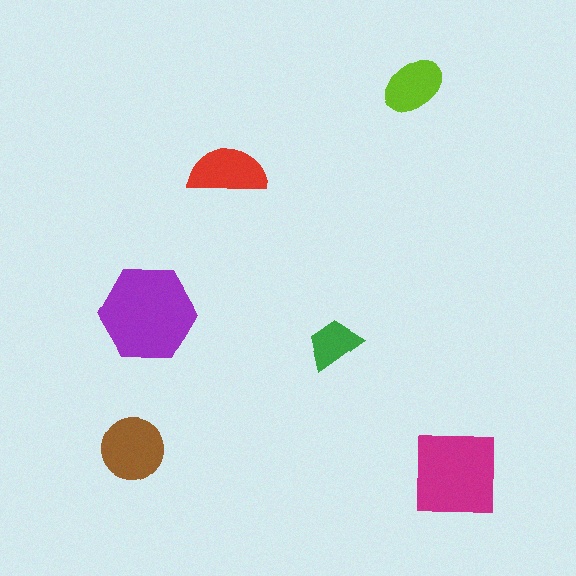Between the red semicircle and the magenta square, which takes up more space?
The magenta square.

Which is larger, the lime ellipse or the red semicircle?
The red semicircle.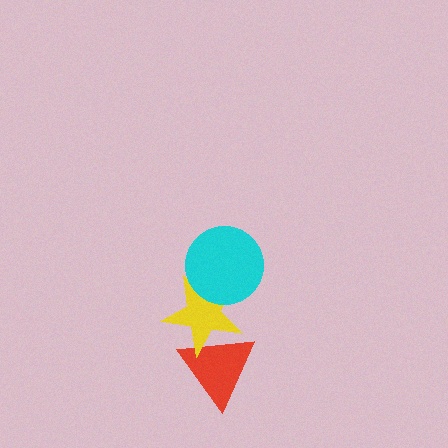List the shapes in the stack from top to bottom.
From top to bottom: the cyan circle, the yellow star, the red triangle.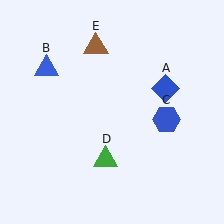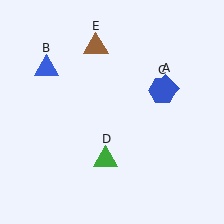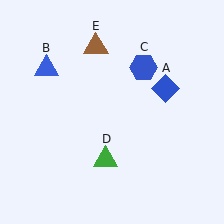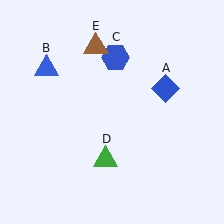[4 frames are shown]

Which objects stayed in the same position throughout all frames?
Blue diamond (object A) and blue triangle (object B) and green triangle (object D) and brown triangle (object E) remained stationary.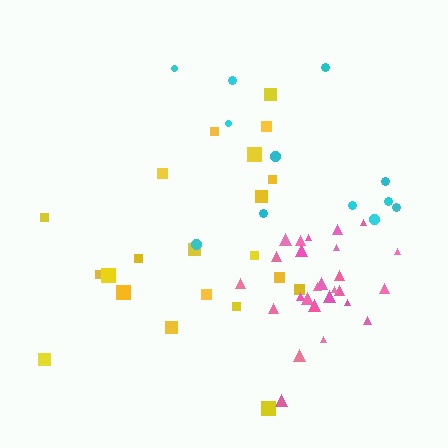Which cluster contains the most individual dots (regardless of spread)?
Pink (26).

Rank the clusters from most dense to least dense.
pink, yellow, cyan.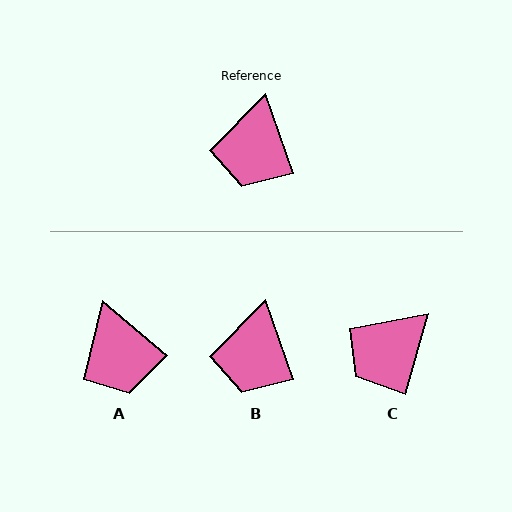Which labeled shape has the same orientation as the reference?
B.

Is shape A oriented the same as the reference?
No, it is off by about 31 degrees.